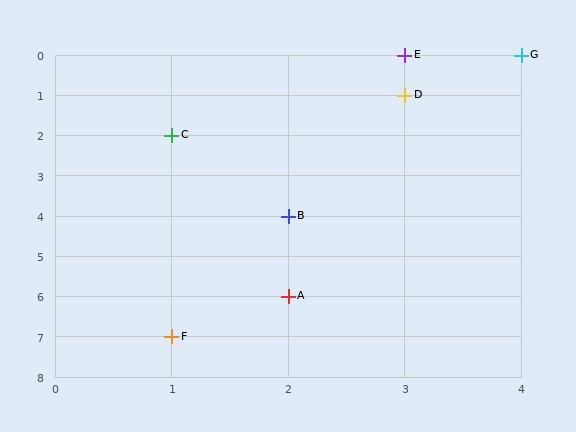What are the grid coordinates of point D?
Point D is at grid coordinates (3, 1).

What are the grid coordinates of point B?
Point B is at grid coordinates (2, 4).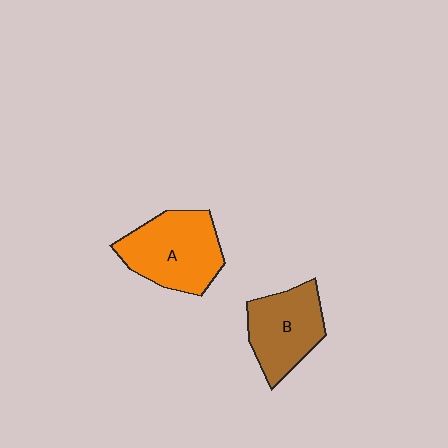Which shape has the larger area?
Shape A (orange).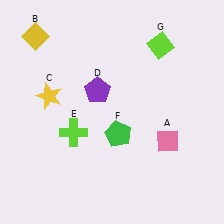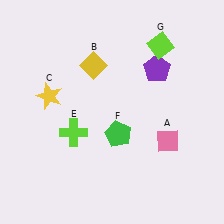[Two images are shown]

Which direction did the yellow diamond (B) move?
The yellow diamond (B) moved right.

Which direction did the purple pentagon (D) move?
The purple pentagon (D) moved right.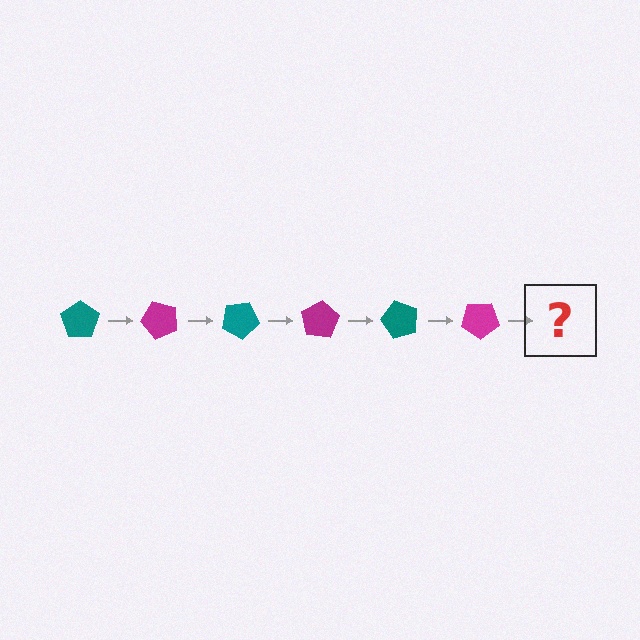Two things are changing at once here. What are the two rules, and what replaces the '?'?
The two rules are that it rotates 50 degrees each step and the color cycles through teal and magenta. The '?' should be a teal pentagon, rotated 300 degrees from the start.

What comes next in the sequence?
The next element should be a teal pentagon, rotated 300 degrees from the start.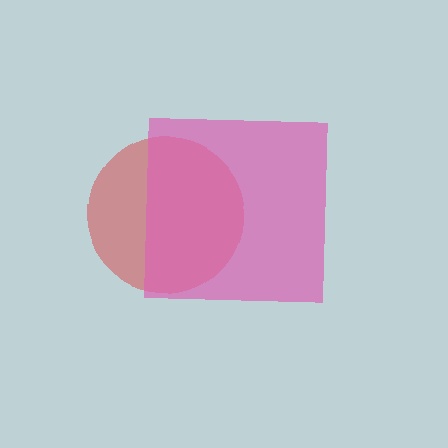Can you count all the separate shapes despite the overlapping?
Yes, there are 2 separate shapes.